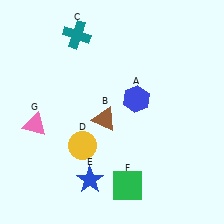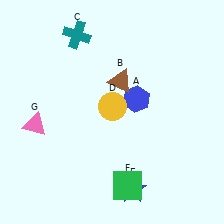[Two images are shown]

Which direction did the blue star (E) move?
The blue star (E) moved right.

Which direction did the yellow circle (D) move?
The yellow circle (D) moved up.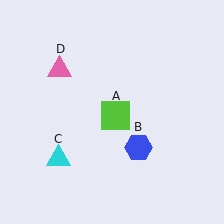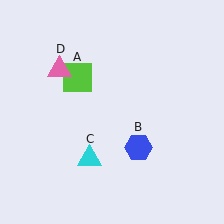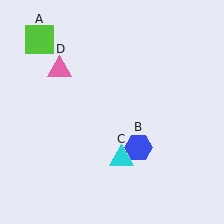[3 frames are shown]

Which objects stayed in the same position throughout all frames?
Blue hexagon (object B) and pink triangle (object D) remained stationary.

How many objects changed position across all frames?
2 objects changed position: lime square (object A), cyan triangle (object C).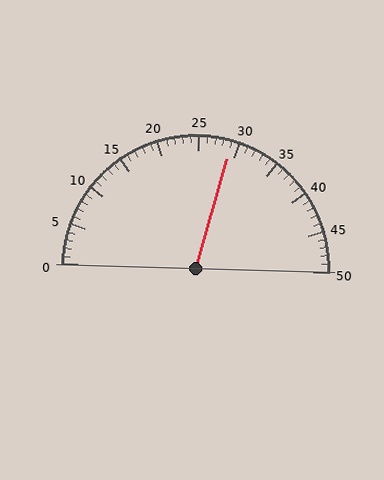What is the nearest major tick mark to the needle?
The nearest major tick mark is 30.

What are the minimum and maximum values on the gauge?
The gauge ranges from 0 to 50.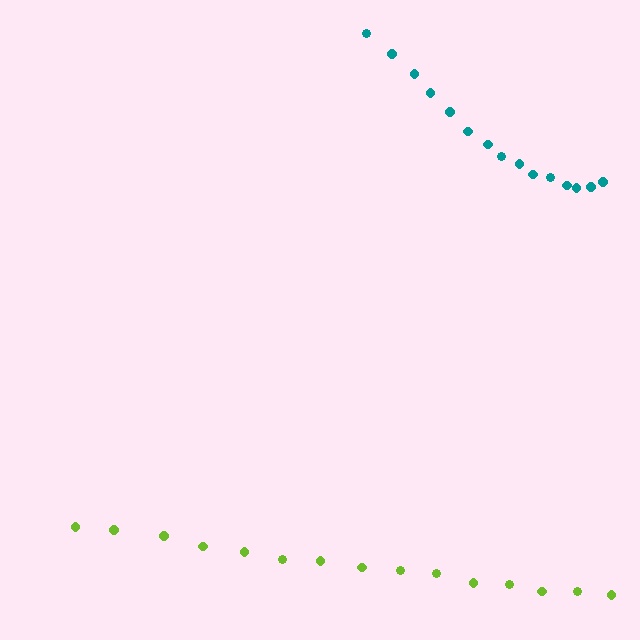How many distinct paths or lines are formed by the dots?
There are 2 distinct paths.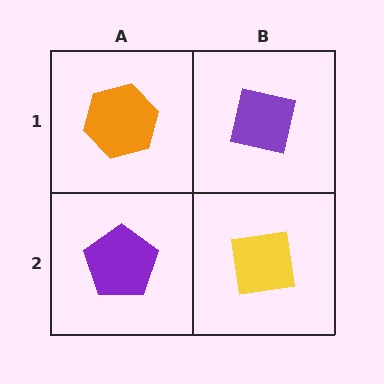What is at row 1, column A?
An orange hexagon.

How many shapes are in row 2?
2 shapes.